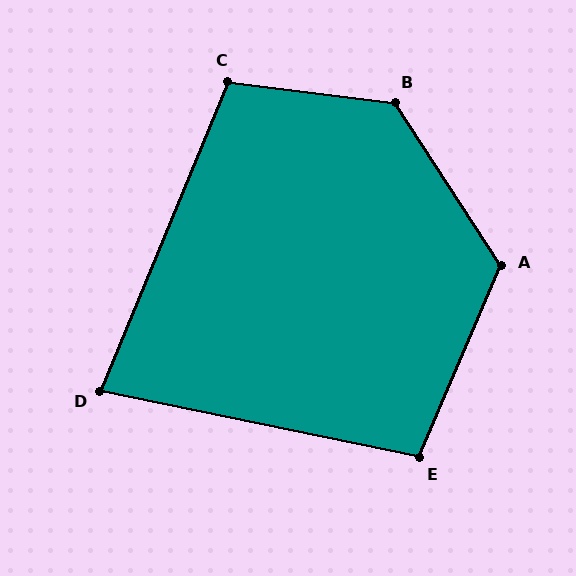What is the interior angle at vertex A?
Approximately 124 degrees (obtuse).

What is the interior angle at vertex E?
Approximately 101 degrees (obtuse).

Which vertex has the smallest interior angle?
D, at approximately 79 degrees.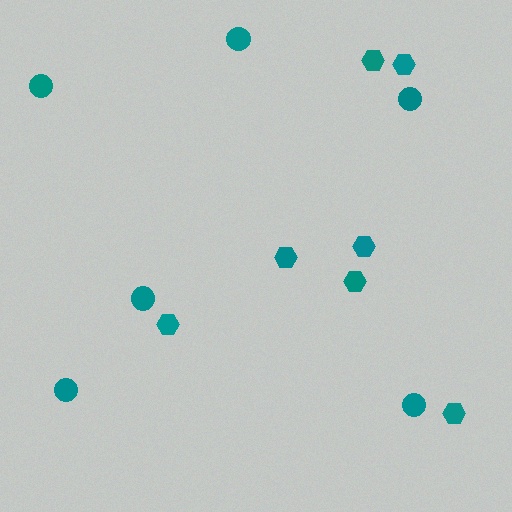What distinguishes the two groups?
There are 2 groups: one group of circles (6) and one group of hexagons (7).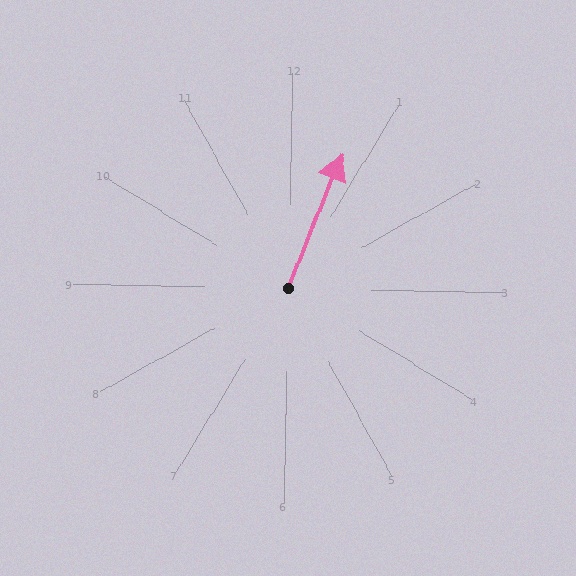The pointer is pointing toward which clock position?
Roughly 1 o'clock.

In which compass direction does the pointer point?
North.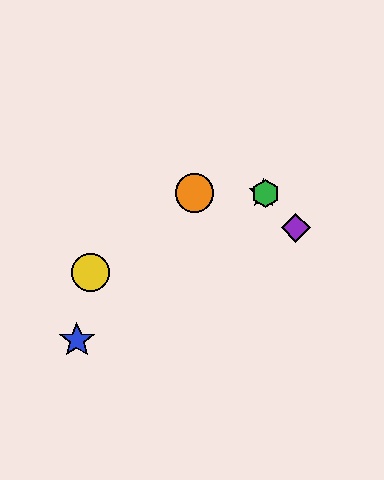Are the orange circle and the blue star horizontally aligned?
No, the orange circle is at y≈193 and the blue star is at y≈340.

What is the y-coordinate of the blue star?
The blue star is at y≈340.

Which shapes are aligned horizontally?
The red star, the green hexagon, the orange circle are aligned horizontally.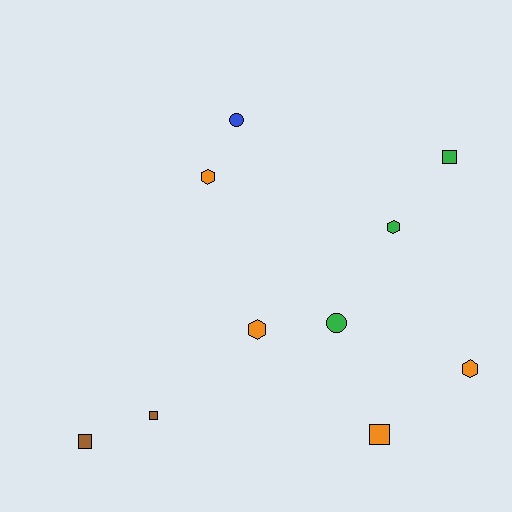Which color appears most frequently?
Orange, with 4 objects.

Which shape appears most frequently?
Square, with 4 objects.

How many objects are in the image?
There are 10 objects.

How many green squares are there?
There is 1 green square.